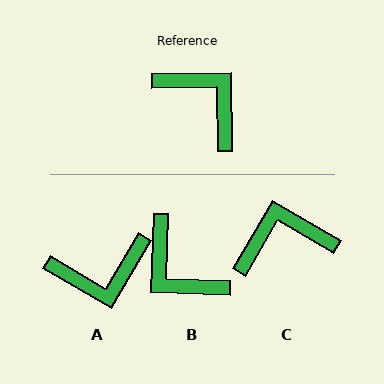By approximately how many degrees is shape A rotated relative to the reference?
Approximately 122 degrees clockwise.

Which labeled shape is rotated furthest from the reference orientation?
B, about 177 degrees away.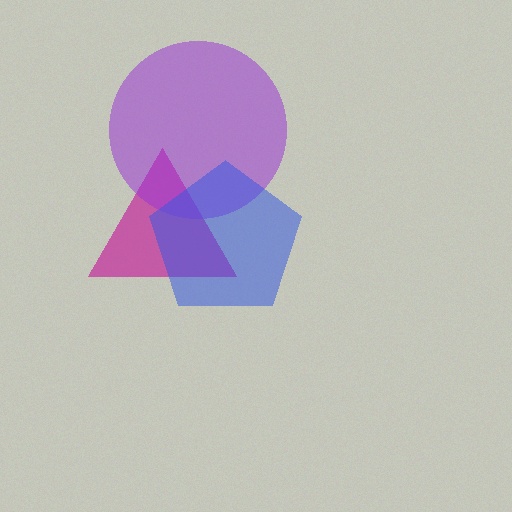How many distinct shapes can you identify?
There are 3 distinct shapes: a magenta triangle, a purple circle, a blue pentagon.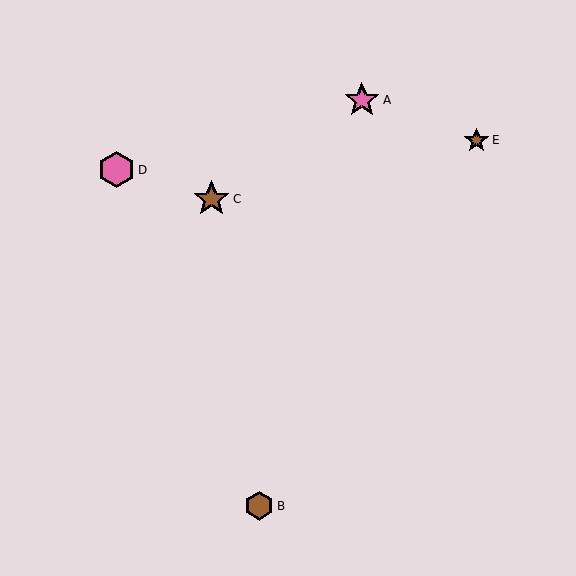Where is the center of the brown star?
The center of the brown star is at (476, 140).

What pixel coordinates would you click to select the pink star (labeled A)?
Click at (362, 100) to select the pink star A.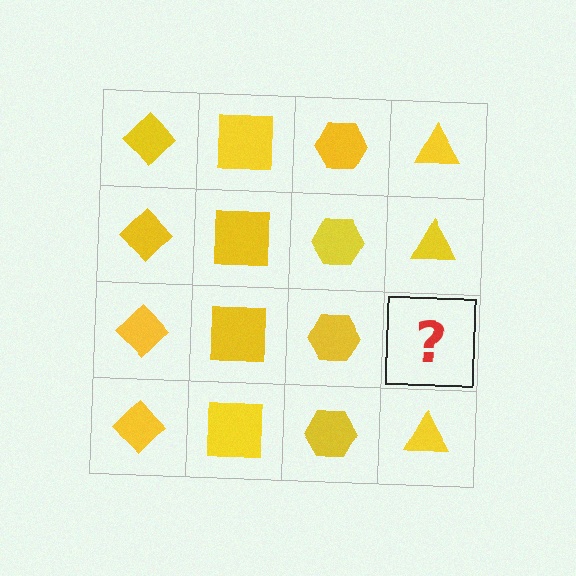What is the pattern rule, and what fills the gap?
The rule is that each column has a consistent shape. The gap should be filled with a yellow triangle.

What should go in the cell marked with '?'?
The missing cell should contain a yellow triangle.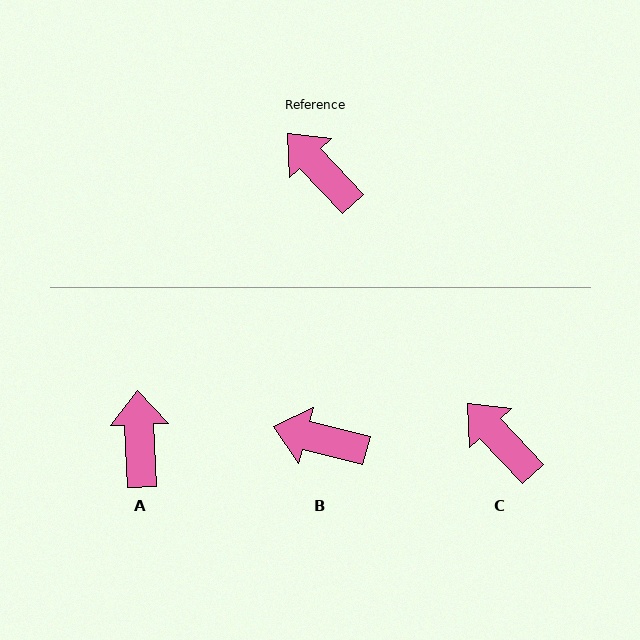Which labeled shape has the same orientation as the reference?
C.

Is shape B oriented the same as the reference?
No, it is off by about 32 degrees.